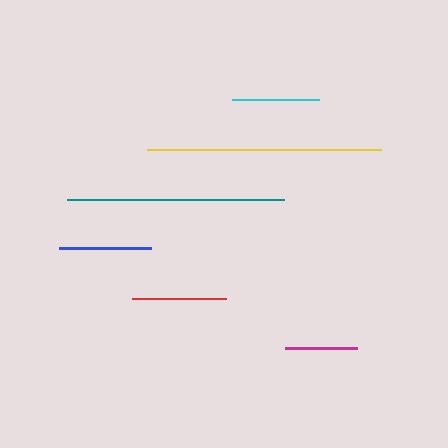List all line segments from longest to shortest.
From longest to shortest: yellow, teal, red, blue, cyan, magenta.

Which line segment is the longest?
The yellow line is the longest at approximately 234 pixels.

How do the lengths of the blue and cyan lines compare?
The blue and cyan lines are approximately the same length.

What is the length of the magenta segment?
The magenta segment is approximately 73 pixels long.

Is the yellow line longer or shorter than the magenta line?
The yellow line is longer than the magenta line.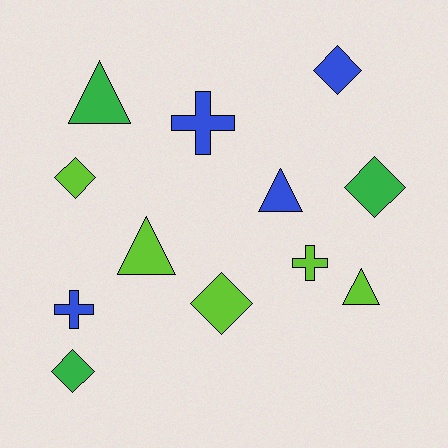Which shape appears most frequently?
Diamond, with 5 objects.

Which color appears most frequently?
Lime, with 5 objects.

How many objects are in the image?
There are 12 objects.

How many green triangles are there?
There is 1 green triangle.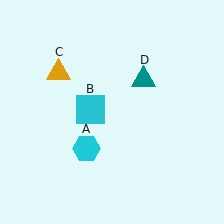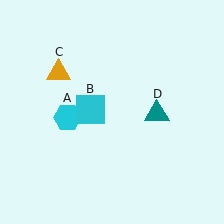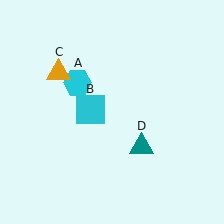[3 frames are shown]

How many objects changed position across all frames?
2 objects changed position: cyan hexagon (object A), teal triangle (object D).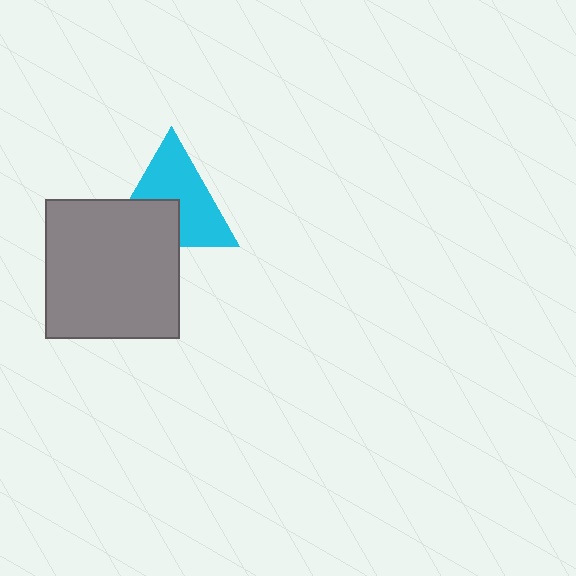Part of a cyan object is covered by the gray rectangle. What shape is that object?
It is a triangle.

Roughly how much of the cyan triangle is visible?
About half of it is visible (roughly 64%).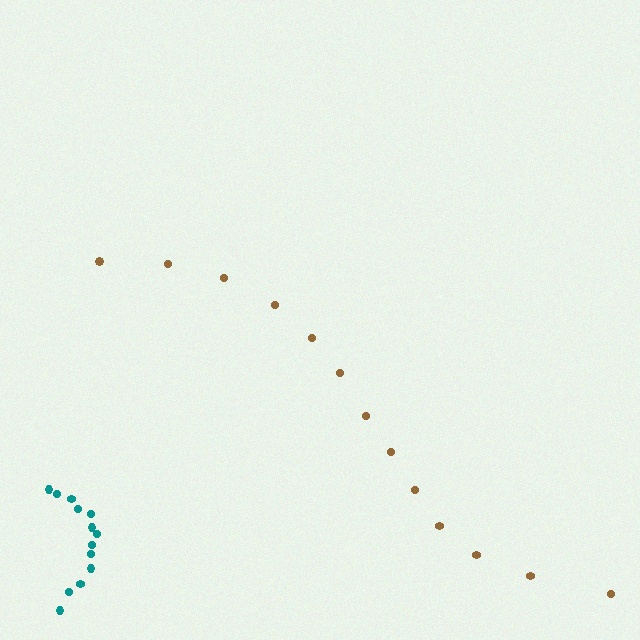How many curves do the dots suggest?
There are 2 distinct paths.